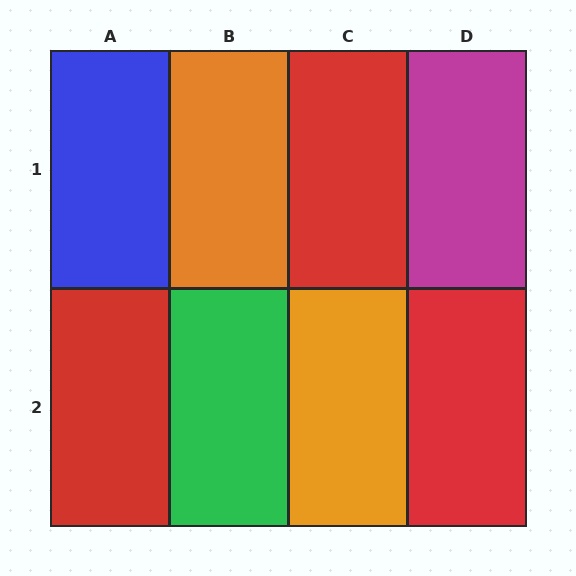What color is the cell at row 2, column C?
Orange.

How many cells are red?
3 cells are red.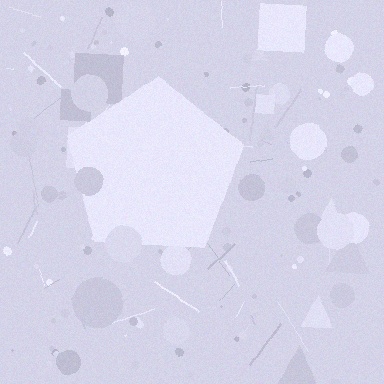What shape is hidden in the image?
A pentagon is hidden in the image.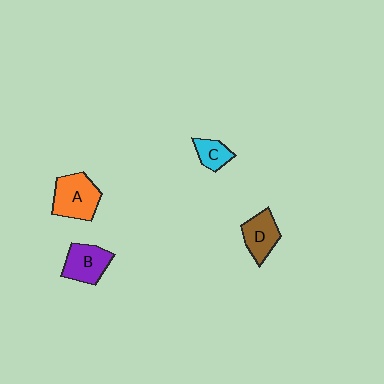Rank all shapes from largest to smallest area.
From largest to smallest: A (orange), B (purple), D (brown), C (cyan).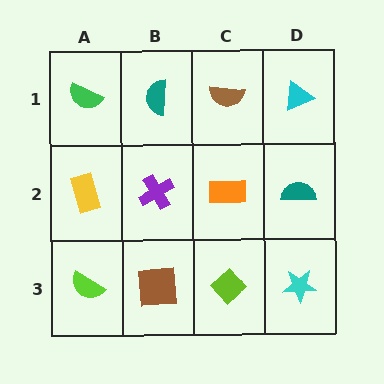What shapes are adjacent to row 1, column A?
A yellow rectangle (row 2, column A), a teal semicircle (row 1, column B).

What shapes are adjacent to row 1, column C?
An orange rectangle (row 2, column C), a teal semicircle (row 1, column B), a cyan triangle (row 1, column D).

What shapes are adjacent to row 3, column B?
A purple cross (row 2, column B), a lime semicircle (row 3, column A), a lime diamond (row 3, column C).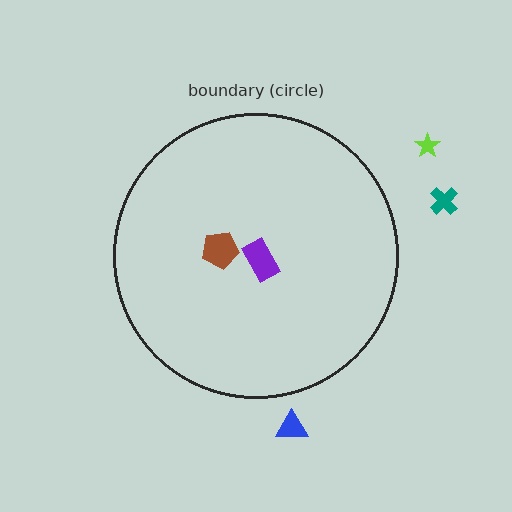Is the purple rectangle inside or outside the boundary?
Inside.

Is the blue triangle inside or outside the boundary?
Outside.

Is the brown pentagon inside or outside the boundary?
Inside.